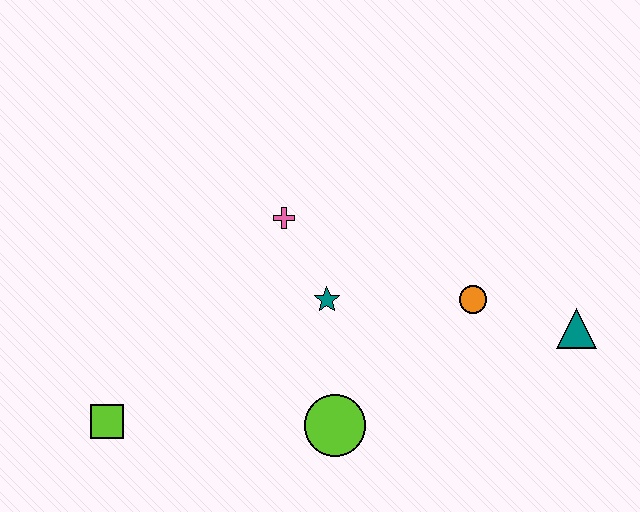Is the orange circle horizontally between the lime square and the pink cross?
No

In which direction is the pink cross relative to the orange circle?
The pink cross is to the left of the orange circle.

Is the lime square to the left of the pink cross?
Yes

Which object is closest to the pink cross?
The teal star is closest to the pink cross.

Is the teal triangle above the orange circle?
No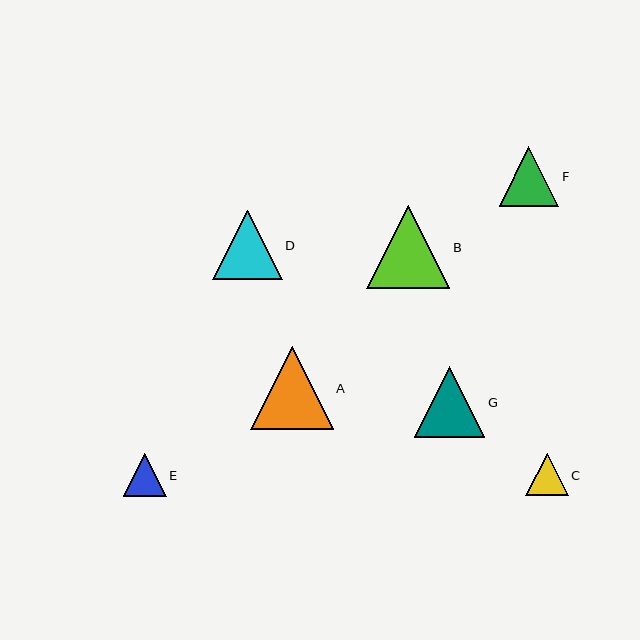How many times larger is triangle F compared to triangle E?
Triangle F is approximately 1.4 times the size of triangle E.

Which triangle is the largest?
Triangle B is the largest with a size of approximately 83 pixels.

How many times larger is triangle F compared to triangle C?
Triangle F is approximately 1.4 times the size of triangle C.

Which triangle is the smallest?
Triangle C is the smallest with a size of approximately 42 pixels.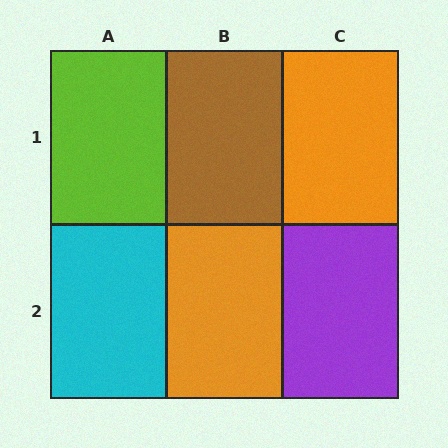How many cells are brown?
1 cell is brown.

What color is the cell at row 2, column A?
Cyan.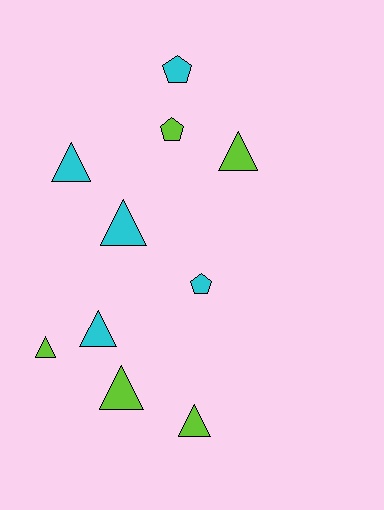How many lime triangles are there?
There are 4 lime triangles.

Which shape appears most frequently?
Triangle, with 7 objects.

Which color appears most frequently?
Lime, with 5 objects.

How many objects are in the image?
There are 10 objects.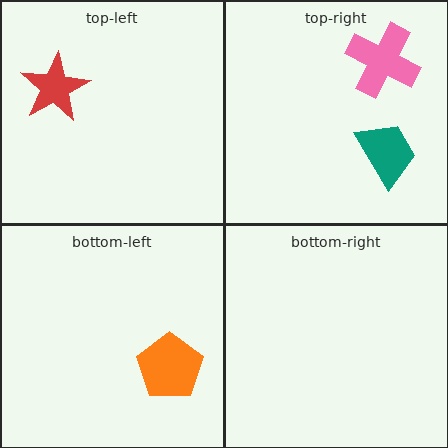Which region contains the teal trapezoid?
The top-right region.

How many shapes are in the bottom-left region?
1.